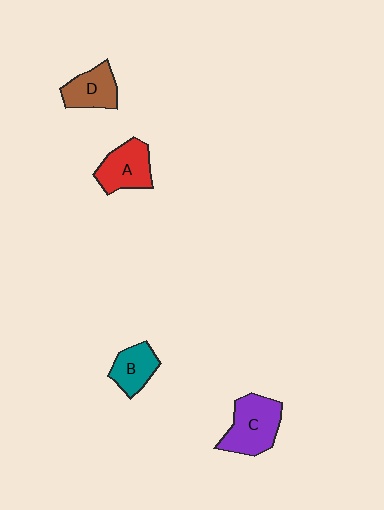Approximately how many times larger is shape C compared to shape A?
Approximately 1.2 times.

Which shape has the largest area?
Shape C (purple).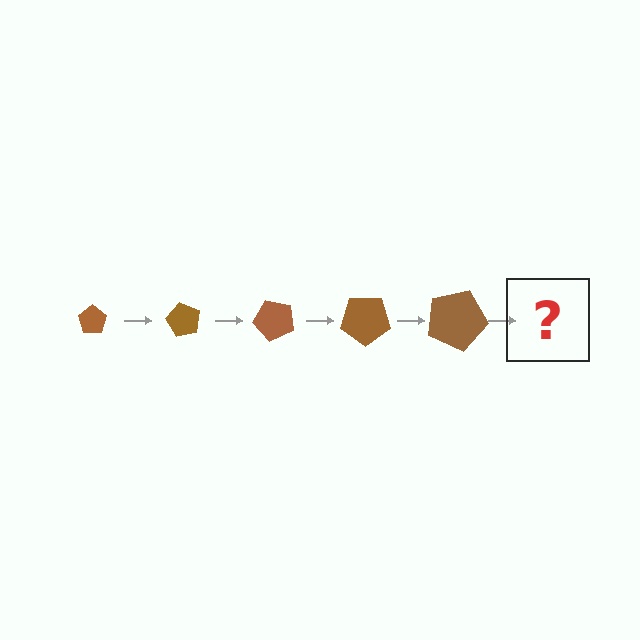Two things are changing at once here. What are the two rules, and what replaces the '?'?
The two rules are that the pentagon grows larger each step and it rotates 60 degrees each step. The '?' should be a pentagon, larger than the previous one and rotated 300 degrees from the start.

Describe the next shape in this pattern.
It should be a pentagon, larger than the previous one and rotated 300 degrees from the start.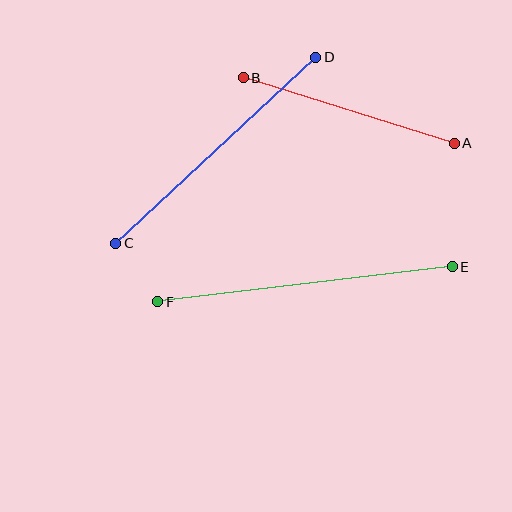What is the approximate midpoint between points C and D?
The midpoint is at approximately (216, 150) pixels.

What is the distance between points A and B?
The distance is approximately 221 pixels.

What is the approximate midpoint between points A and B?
The midpoint is at approximately (349, 111) pixels.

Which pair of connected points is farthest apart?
Points E and F are farthest apart.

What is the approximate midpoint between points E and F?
The midpoint is at approximately (305, 284) pixels.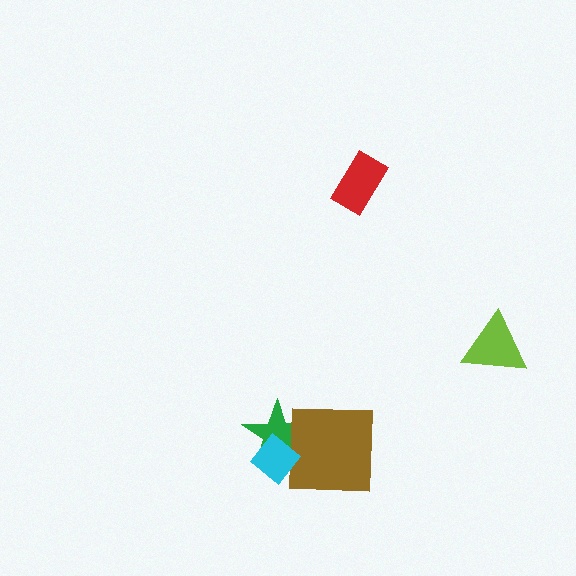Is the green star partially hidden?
Yes, it is partially covered by another shape.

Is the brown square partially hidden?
Yes, it is partially covered by another shape.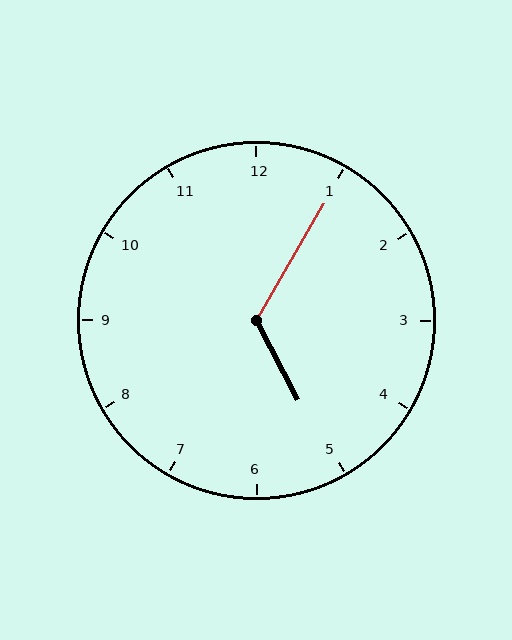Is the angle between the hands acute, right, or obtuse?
It is obtuse.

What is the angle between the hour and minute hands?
Approximately 122 degrees.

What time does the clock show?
5:05.